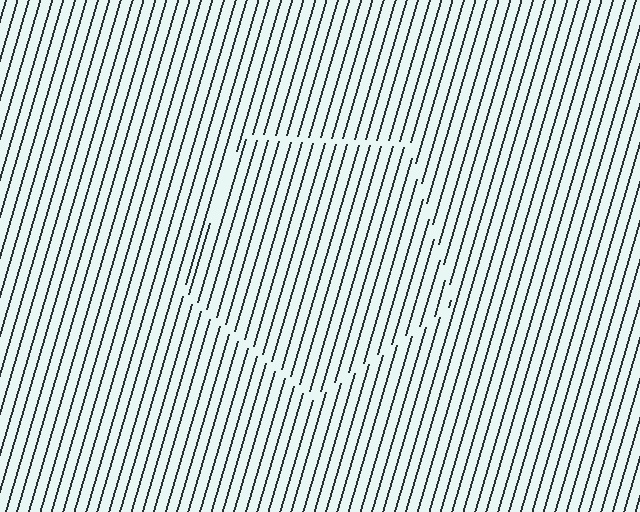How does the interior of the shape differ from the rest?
The interior of the shape contains the same grating, shifted by half a period — the contour is defined by the phase discontinuity where line-ends from the inner and outer gratings abut.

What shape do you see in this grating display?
An illusory pentagon. The interior of the shape contains the same grating, shifted by half a period — the contour is defined by the phase discontinuity where line-ends from the inner and outer gratings abut.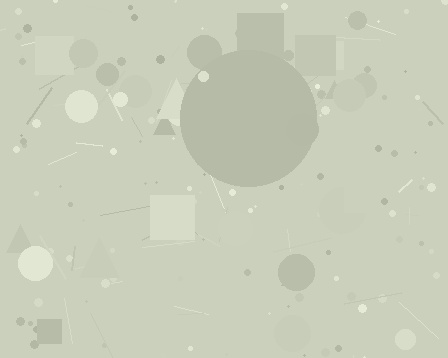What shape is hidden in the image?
A circle is hidden in the image.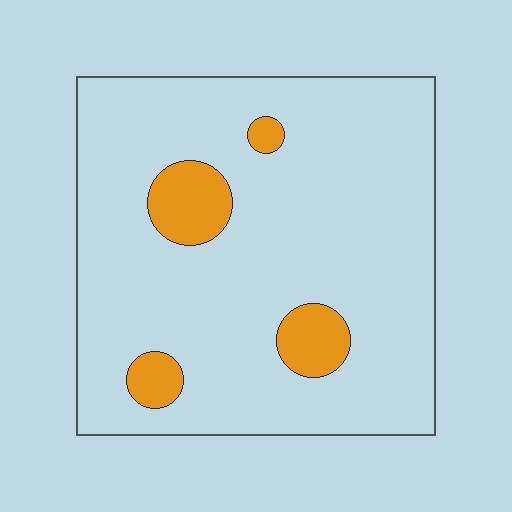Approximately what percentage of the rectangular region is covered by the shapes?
Approximately 10%.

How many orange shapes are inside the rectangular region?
4.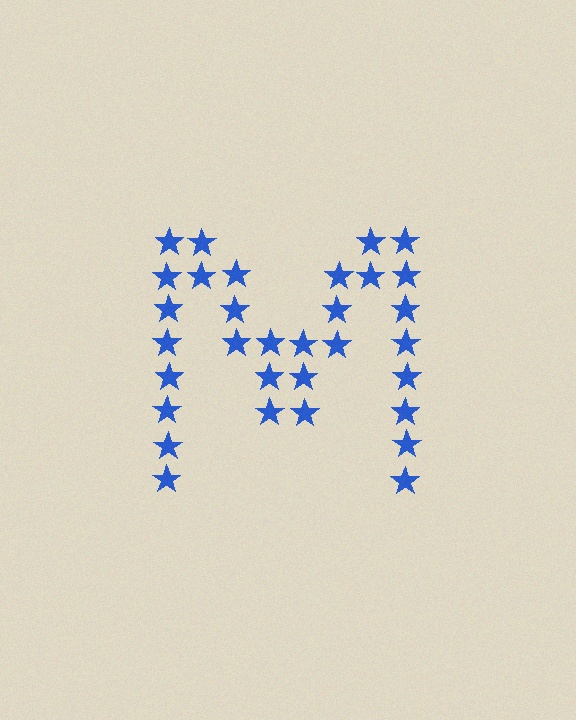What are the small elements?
The small elements are stars.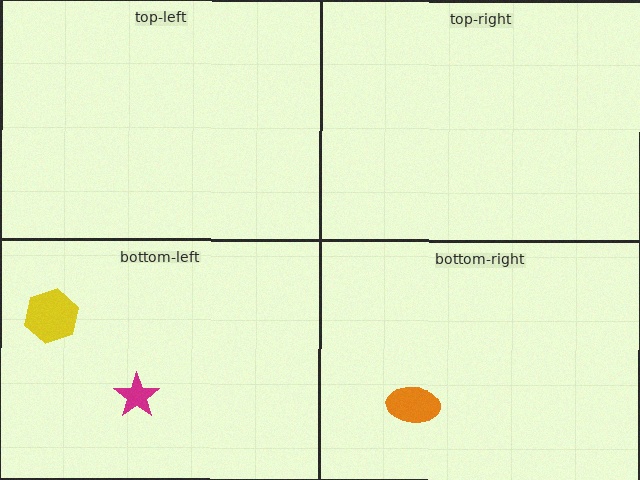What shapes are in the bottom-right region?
The orange ellipse.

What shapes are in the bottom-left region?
The magenta star, the yellow hexagon.